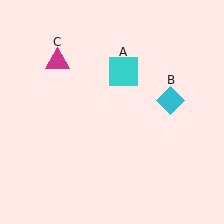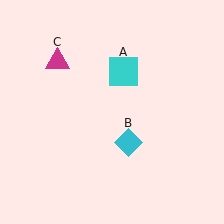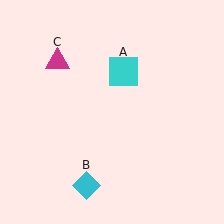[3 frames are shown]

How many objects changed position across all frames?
1 object changed position: cyan diamond (object B).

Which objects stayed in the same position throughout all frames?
Cyan square (object A) and magenta triangle (object C) remained stationary.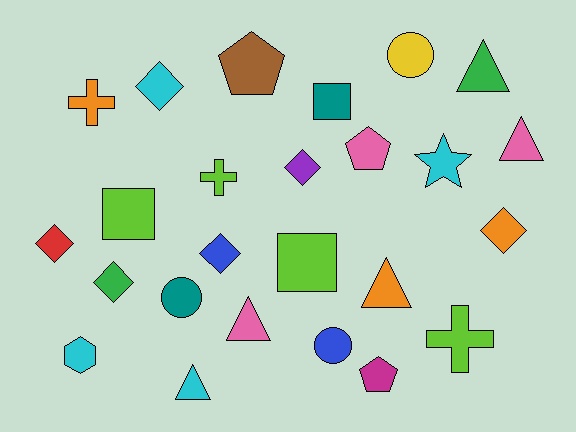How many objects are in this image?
There are 25 objects.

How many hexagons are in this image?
There is 1 hexagon.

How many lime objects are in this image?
There are 4 lime objects.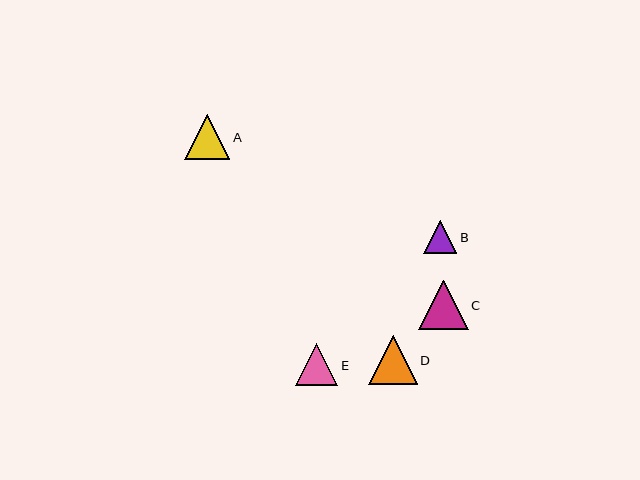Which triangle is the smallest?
Triangle B is the smallest with a size of approximately 33 pixels.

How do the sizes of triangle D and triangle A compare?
Triangle D and triangle A are approximately the same size.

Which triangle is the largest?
Triangle C is the largest with a size of approximately 50 pixels.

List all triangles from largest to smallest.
From largest to smallest: C, D, A, E, B.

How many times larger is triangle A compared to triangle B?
Triangle A is approximately 1.3 times the size of triangle B.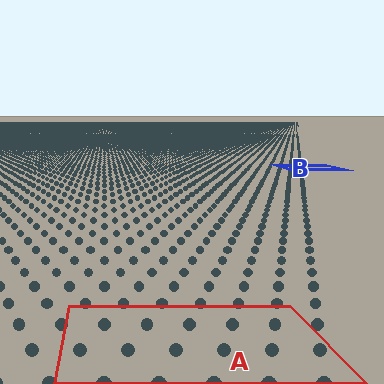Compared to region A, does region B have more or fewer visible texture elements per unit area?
Region B has more texture elements per unit area — they are packed more densely because it is farther away.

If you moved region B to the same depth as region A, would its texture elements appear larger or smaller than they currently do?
They would appear larger. At a closer depth, the same texture elements are projected at a bigger on-screen size.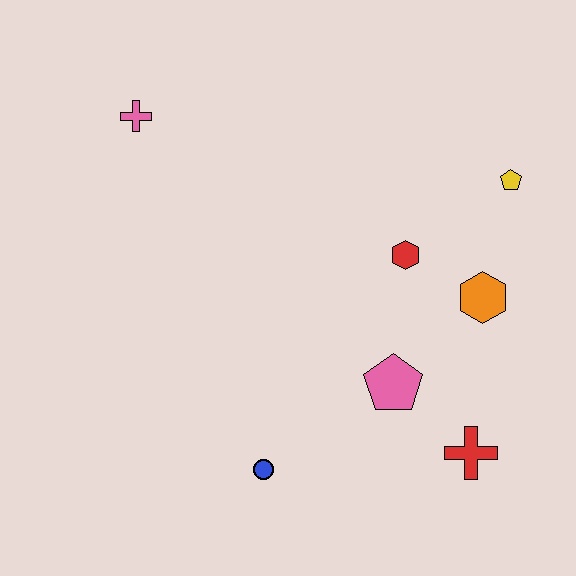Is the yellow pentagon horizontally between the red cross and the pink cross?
No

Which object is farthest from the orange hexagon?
The pink cross is farthest from the orange hexagon.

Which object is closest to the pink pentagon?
The red cross is closest to the pink pentagon.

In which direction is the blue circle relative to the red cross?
The blue circle is to the left of the red cross.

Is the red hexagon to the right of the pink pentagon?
Yes